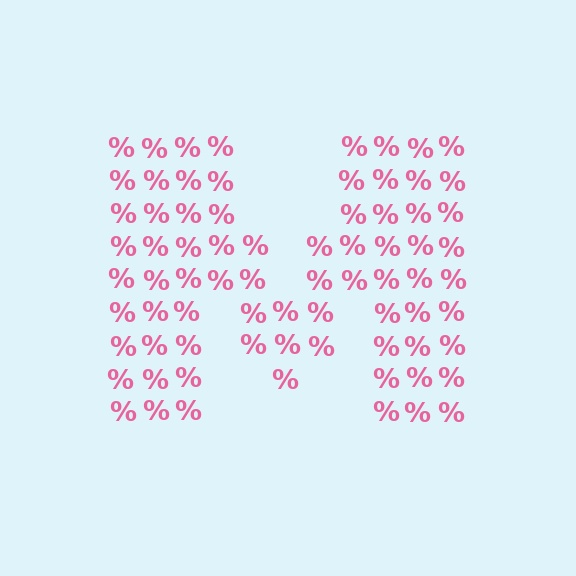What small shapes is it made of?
It is made of small percent signs.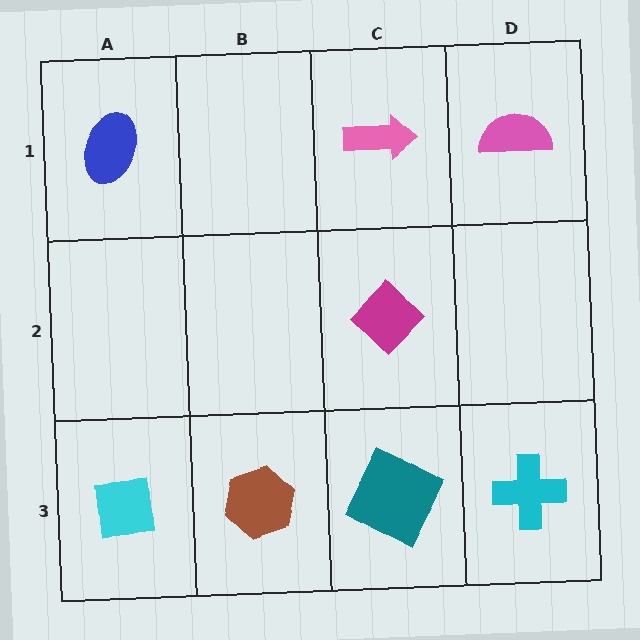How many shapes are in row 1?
3 shapes.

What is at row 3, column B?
A brown hexagon.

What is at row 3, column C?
A teal square.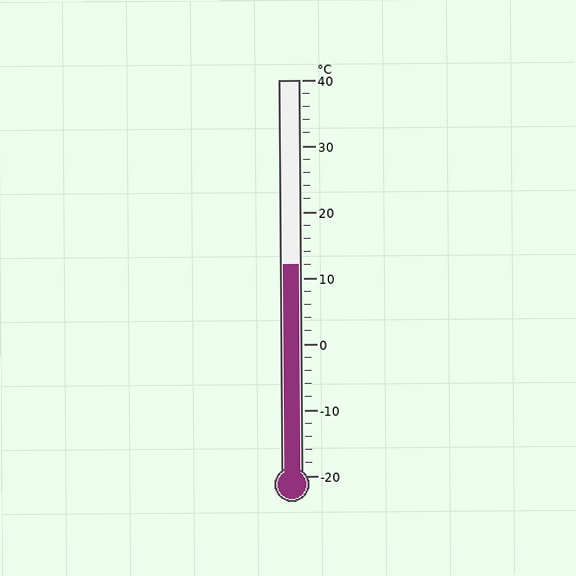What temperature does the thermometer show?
The thermometer shows approximately 12°C.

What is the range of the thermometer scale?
The thermometer scale ranges from -20°C to 40°C.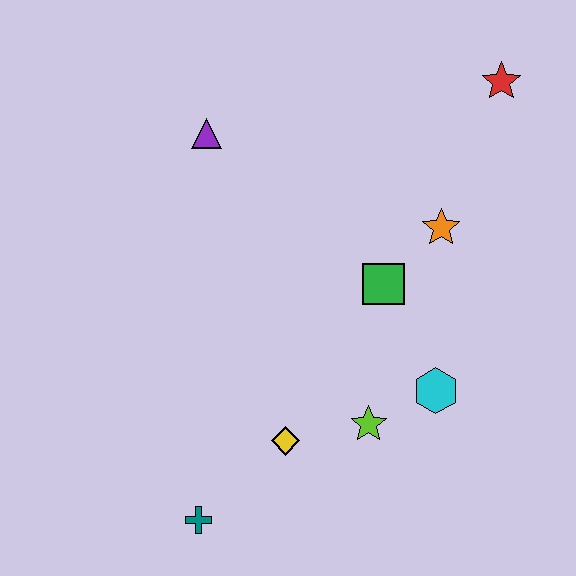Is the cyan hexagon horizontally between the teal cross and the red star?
Yes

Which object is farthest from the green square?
The teal cross is farthest from the green square.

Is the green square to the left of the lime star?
No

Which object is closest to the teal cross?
The yellow diamond is closest to the teal cross.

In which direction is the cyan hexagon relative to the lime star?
The cyan hexagon is to the right of the lime star.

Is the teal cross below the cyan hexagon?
Yes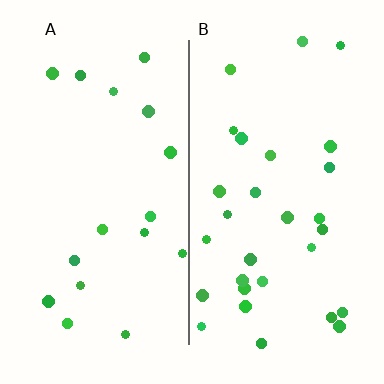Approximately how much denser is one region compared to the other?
Approximately 1.7× — region B over region A.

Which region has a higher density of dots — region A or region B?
B (the right).